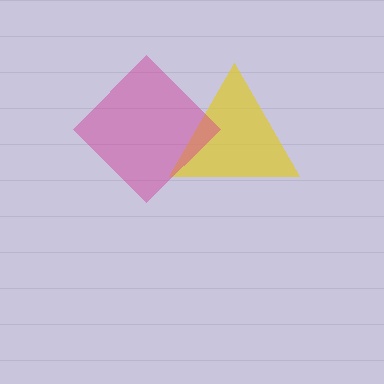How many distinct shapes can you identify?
There are 2 distinct shapes: a yellow triangle, a magenta diamond.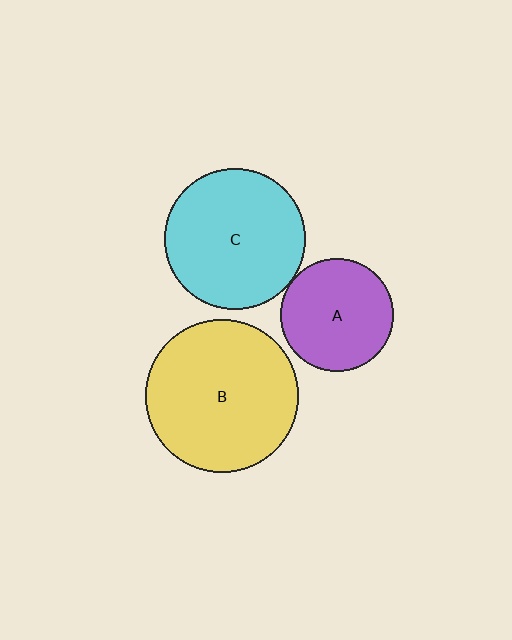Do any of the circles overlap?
No, none of the circles overlap.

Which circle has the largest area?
Circle B (yellow).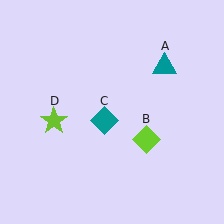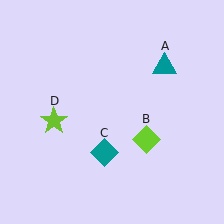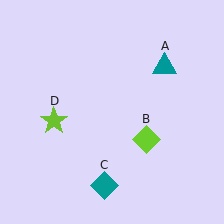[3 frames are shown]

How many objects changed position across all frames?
1 object changed position: teal diamond (object C).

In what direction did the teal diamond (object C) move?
The teal diamond (object C) moved down.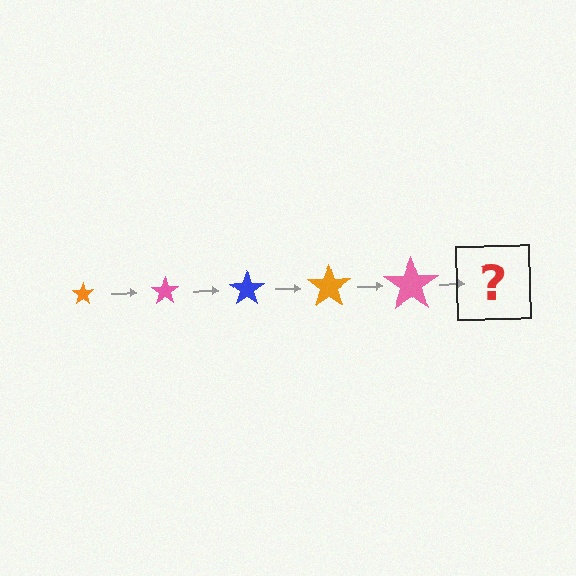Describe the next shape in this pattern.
It should be a blue star, larger than the previous one.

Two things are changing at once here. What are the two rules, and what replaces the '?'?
The two rules are that the star grows larger each step and the color cycles through orange, pink, and blue. The '?' should be a blue star, larger than the previous one.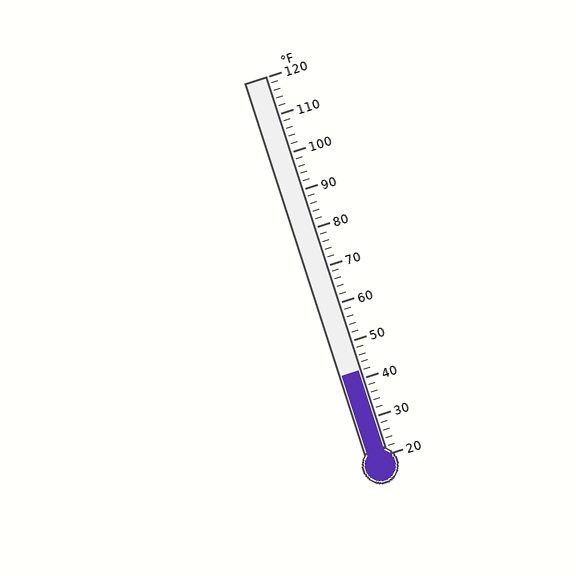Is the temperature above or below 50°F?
The temperature is below 50°F.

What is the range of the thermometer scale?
The thermometer scale ranges from 20°F to 120°F.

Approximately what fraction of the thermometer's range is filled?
The thermometer is filled to approximately 20% of its range.